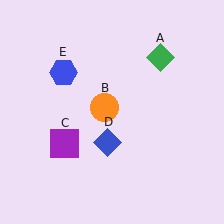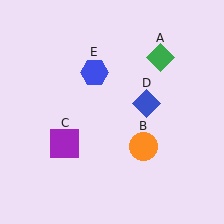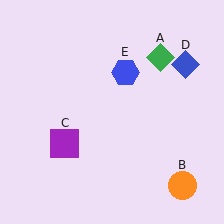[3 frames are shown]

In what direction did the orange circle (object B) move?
The orange circle (object B) moved down and to the right.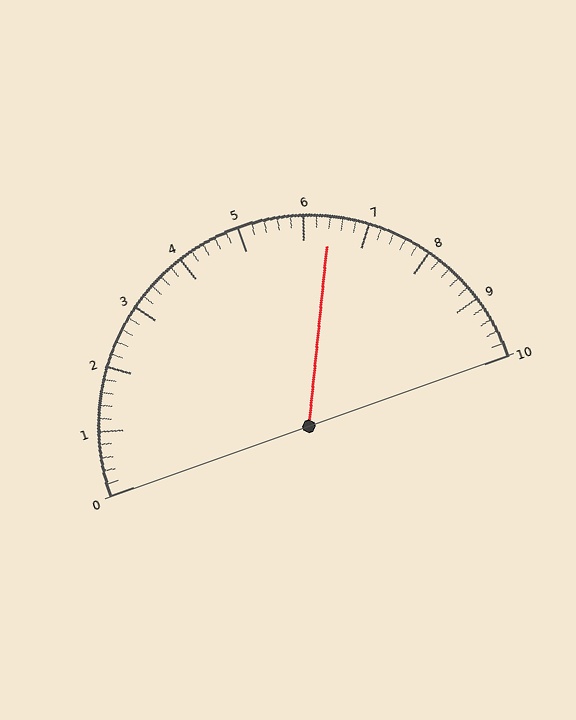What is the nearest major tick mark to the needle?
The nearest major tick mark is 6.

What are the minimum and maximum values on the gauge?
The gauge ranges from 0 to 10.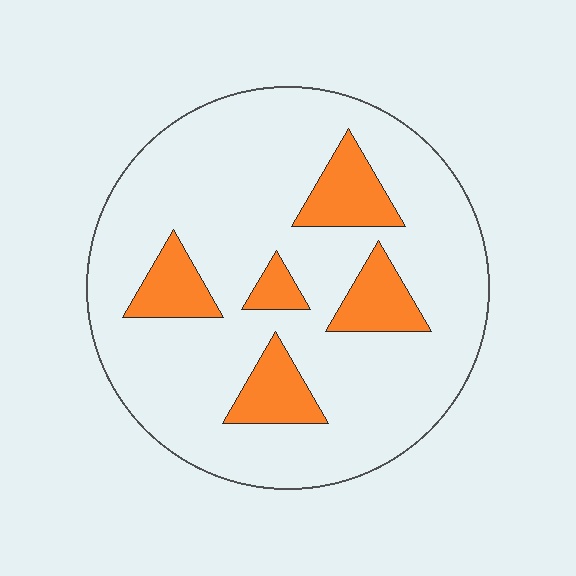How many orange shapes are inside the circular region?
5.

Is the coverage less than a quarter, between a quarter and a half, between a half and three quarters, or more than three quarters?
Less than a quarter.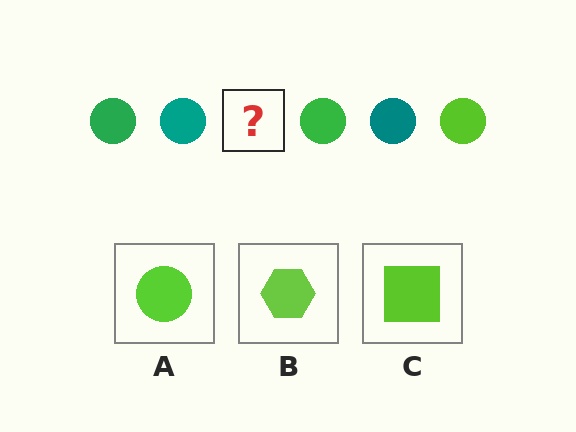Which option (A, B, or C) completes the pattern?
A.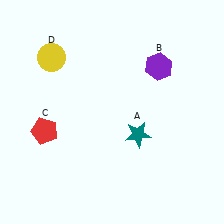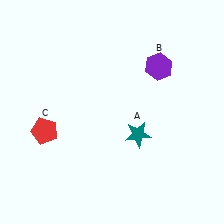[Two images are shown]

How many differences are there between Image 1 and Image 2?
There is 1 difference between the two images.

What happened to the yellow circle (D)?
The yellow circle (D) was removed in Image 2. It was in the top-left area of Image 1.